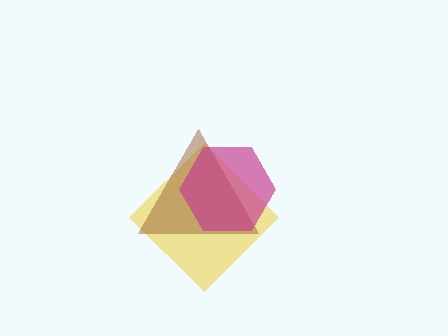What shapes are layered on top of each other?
The layered shapes are: a yellow diamond, a brown triangle, a magenta hexagon.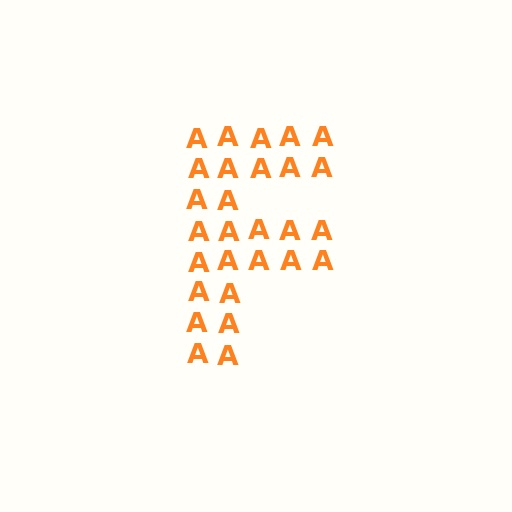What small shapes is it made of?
It is made of small letter A's.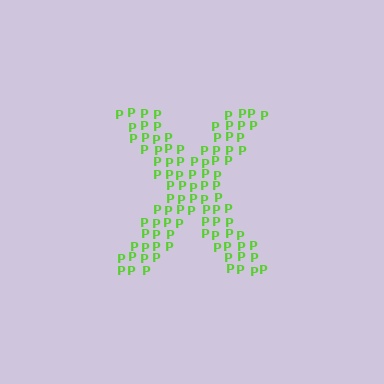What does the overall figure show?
The overall figure shows the letter X.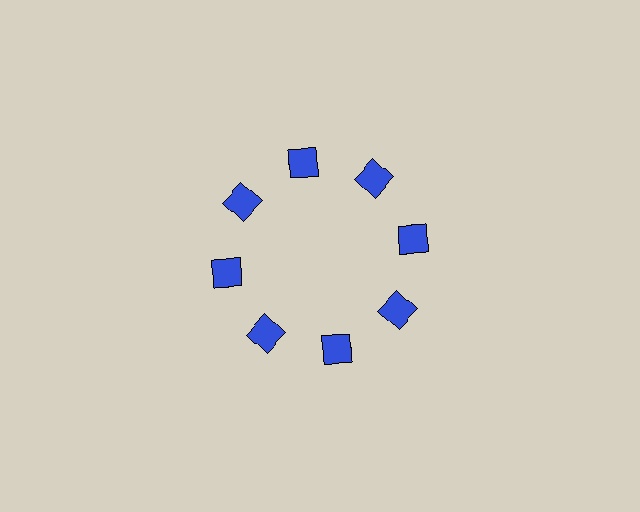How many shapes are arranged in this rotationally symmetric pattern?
There are 8 shapes, arranged in 8 groups of 1.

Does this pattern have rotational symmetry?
Yes, this pattern has 8-fold rotational symmetry. It looks the same after rotating 45 degrees around the center.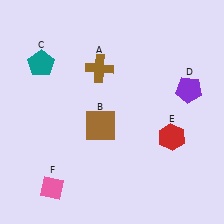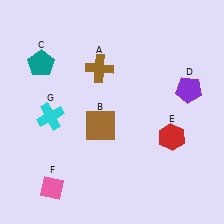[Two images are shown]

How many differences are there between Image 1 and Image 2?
There is 1 difference between the two images.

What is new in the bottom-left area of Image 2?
A cyan cross (G) was added in the bottom-left area of Image 2.